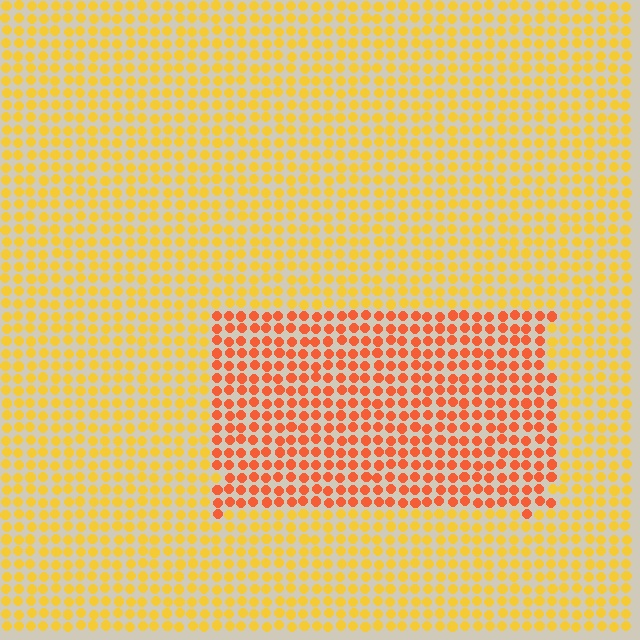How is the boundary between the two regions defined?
The boundary is defined purely by a slight shift in hue (about 35 degrees). Spacing, size, and orientation are identical on both sides.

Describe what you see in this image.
The image is filled with small yellow elements in a uniform arrangement. A rectangle-shaped region is visible where the elements are tinted to a slightly different hue, forming a subtle color boundary.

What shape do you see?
I see a rectangle.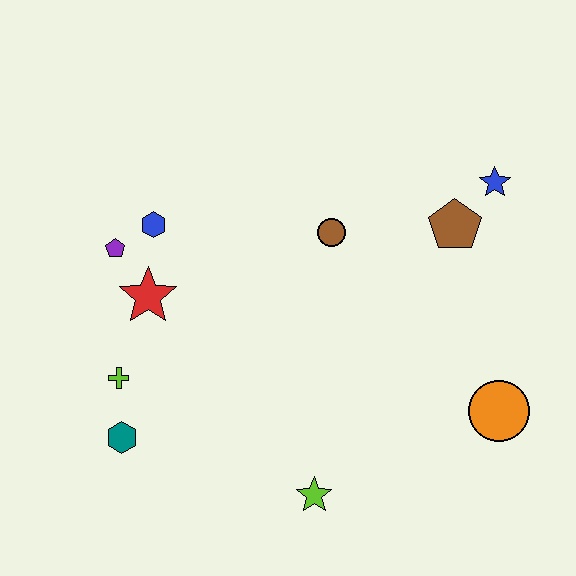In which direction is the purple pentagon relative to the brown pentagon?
The purple pentagon is to the left of the brown pentagon.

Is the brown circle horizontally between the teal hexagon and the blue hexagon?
No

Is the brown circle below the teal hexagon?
No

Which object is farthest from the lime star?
The blue star is farthest from the lime star.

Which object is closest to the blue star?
The brown pentagon is closest to the blue star.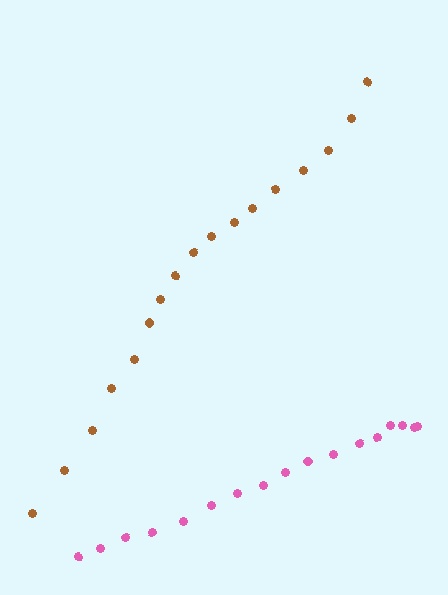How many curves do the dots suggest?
There are 2 distinct paths.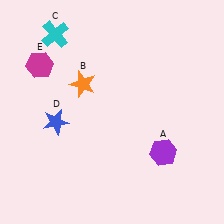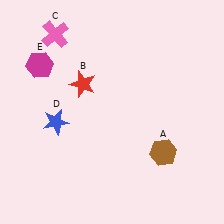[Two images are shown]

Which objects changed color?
A changed from purple to brown. B changed from orange to red. C changed from cyan to pink.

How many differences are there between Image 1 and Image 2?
There are 3 differences between the two images.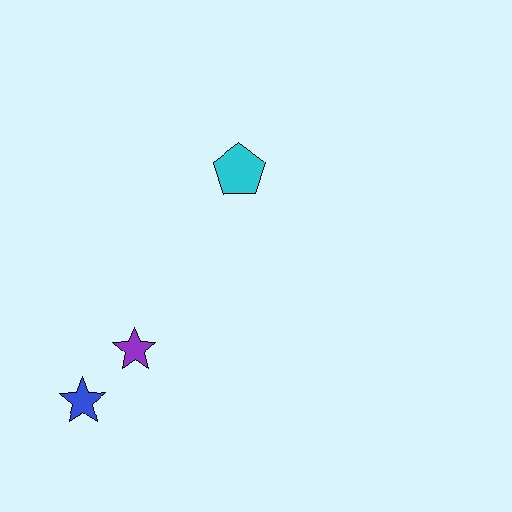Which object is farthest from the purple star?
The cyan pentagon is farthest from the purple star.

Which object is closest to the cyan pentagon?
The purple star is closest to the cyan pentagon.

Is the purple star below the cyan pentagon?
Yes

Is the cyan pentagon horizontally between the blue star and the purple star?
No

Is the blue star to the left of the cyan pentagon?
Yes